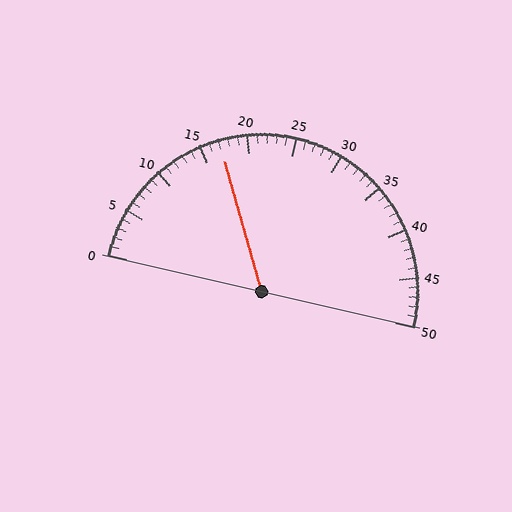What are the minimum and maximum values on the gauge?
The gauge ranges from 0 to 50.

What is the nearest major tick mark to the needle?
The nearest major tick mark is 15.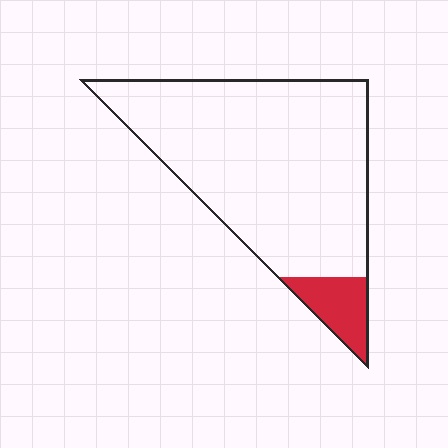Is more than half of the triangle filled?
No.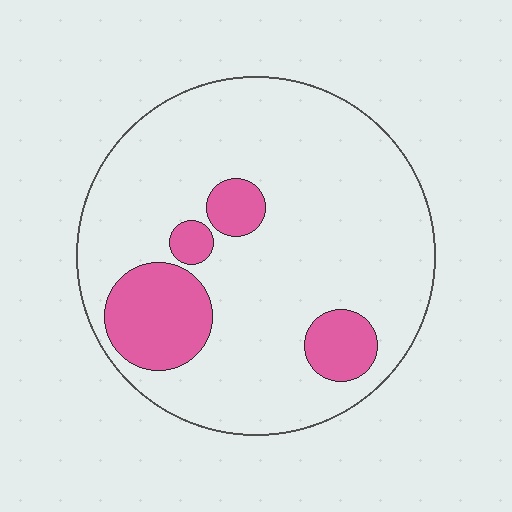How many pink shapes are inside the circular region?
4.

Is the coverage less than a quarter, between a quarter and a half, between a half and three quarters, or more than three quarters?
Less than a quarter.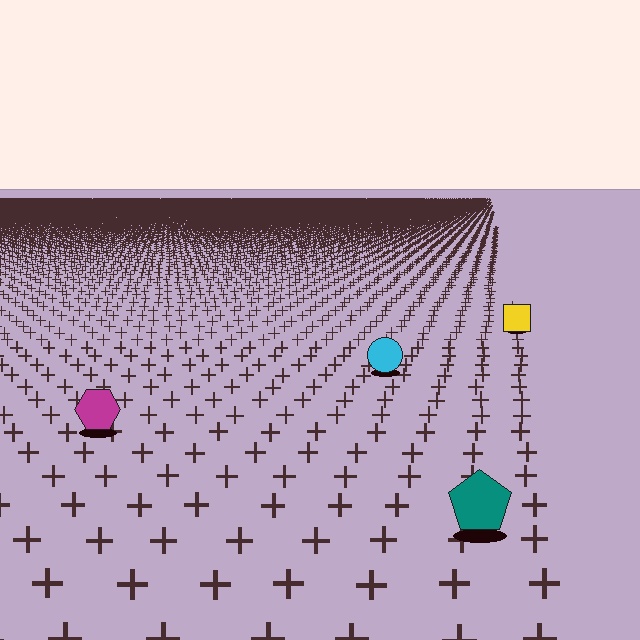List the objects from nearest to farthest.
From nearest to farthest: the teal pentagon, the magenta hexagon, the cyan circle, the yellow square.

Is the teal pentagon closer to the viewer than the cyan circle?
Yes. The teal pentagon is closer — you can tell from the texture gradient: the ground texture is coarser near it.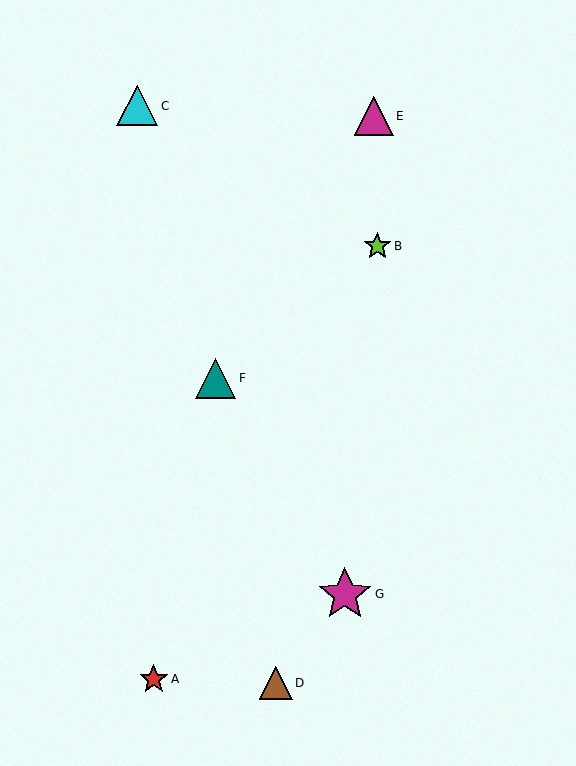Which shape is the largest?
The magenta star (labeled G) is the largest.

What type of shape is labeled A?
Shape A is a red star.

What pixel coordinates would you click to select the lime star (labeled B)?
Click at (377, 246) to select the lime star B.